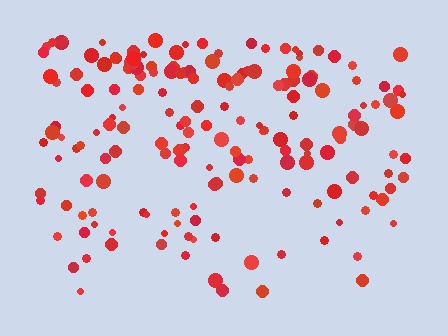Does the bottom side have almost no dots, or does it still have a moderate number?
Still a moderate number, just noticeably fewer than the top.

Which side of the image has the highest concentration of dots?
The top.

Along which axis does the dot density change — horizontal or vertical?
Vertical.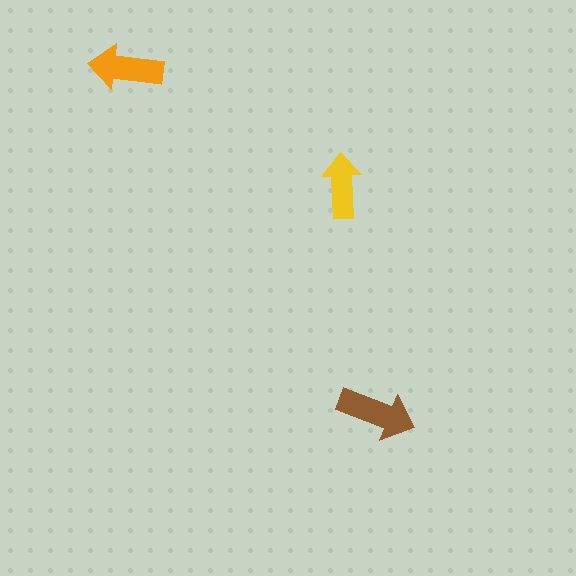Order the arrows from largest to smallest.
the brown one, the orange one, the yellow one.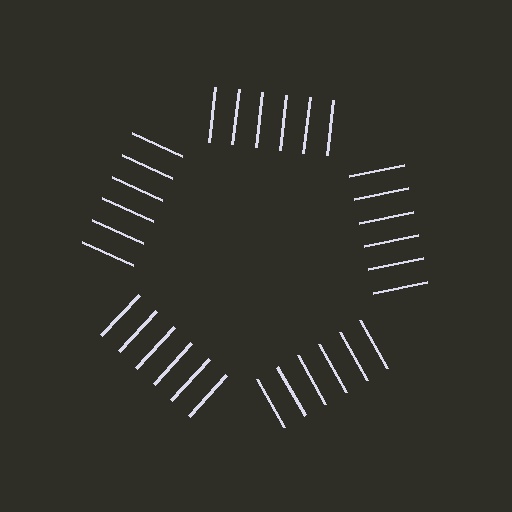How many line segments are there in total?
30 — 6 along each of the 5 edges.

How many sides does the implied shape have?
5 sides — the line-ends trace a pentagon.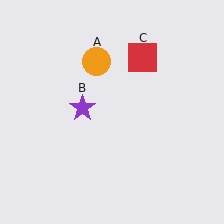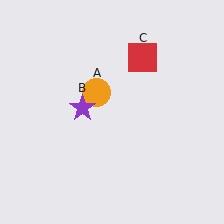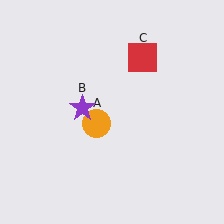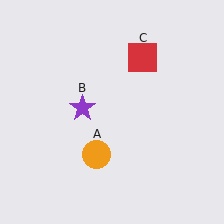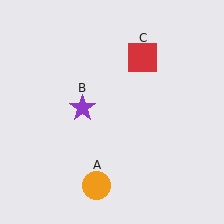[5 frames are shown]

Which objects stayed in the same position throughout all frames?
Purple star (object B) and red square (object C) remained stationary.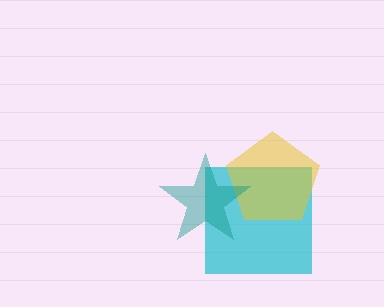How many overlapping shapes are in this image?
There are 3 overlapping shapes in the image.